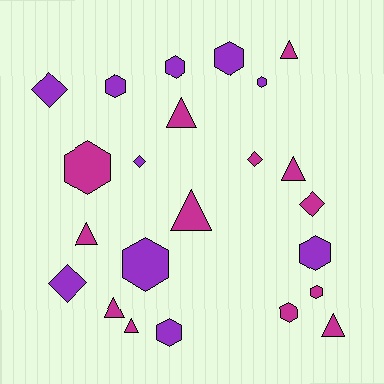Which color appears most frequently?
Magenta, with 13 objects.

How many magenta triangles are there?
There are 8 magenta triangles.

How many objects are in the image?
There are 23 objects.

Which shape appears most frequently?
Hexagon, with 10 objects.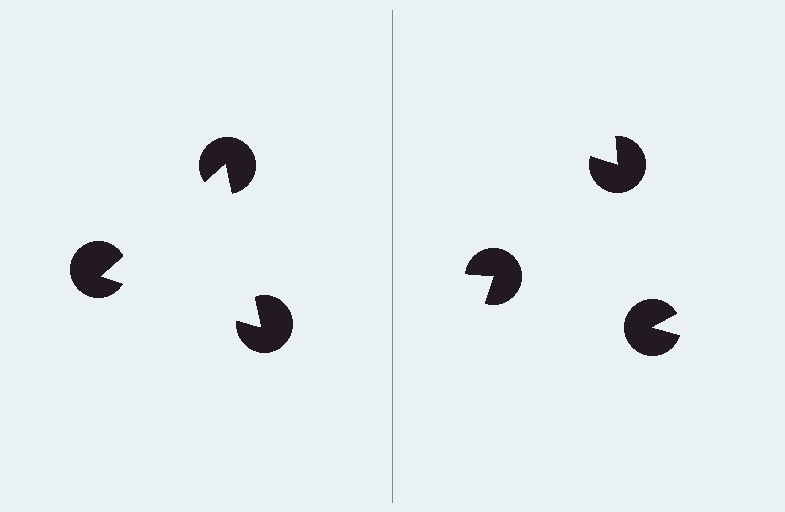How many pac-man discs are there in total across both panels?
6 — 3 on each side.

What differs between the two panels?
The pac-man discs are positioned identically on both sides; only the wedge orientations differ. On the left they align to a triangle; on the right they are misaligned.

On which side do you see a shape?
An illusory triangle appears on the left side. On the right side the wedge cuts are rotated, so no coherent shape forms.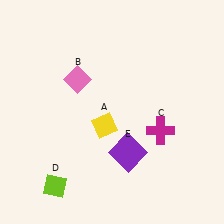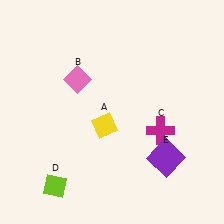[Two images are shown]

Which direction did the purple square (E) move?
The purple square (E) moved right.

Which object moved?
The purple square (E) moved right.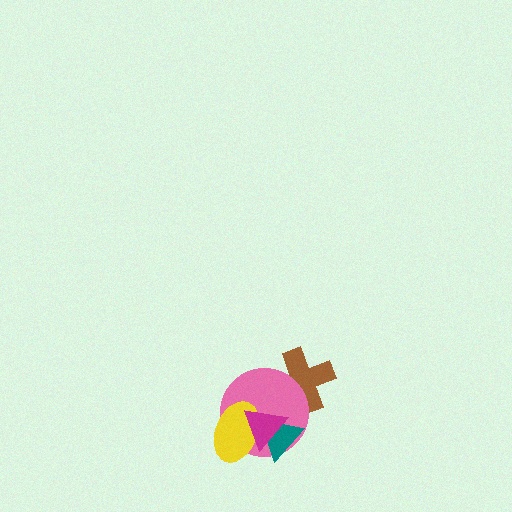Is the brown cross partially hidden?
Yes, it is partially covered by another shape.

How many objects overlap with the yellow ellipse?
3 objects overlap with the yellow ellipse.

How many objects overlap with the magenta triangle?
3 objects overlap with the magenta triangle.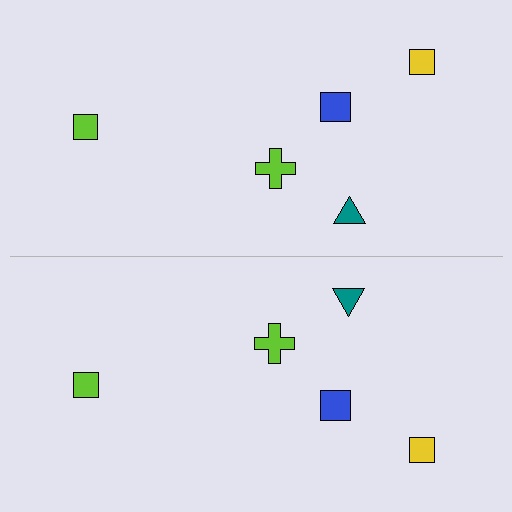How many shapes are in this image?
There are 10 shapes in this image.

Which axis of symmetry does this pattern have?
The pattern has a horizontal axis of symmetry running through the center of the image.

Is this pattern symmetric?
Yes, this pattern has bilateral (reflection) symmetry.